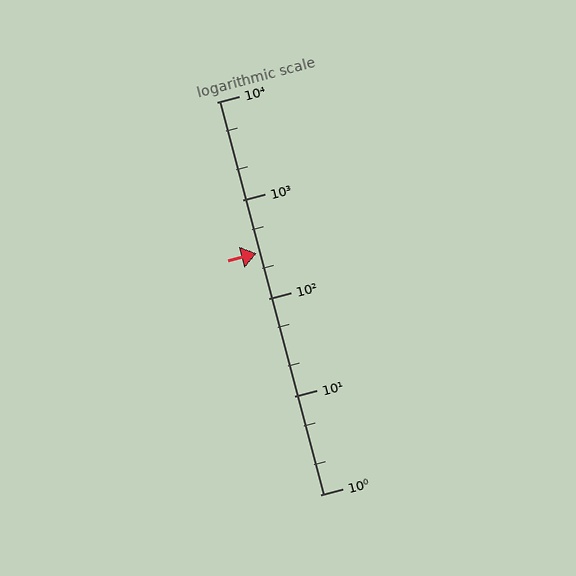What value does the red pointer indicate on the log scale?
The pointer indicates approximately 290.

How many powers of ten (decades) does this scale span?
The scale spans 4 decades, from 1 to 10000.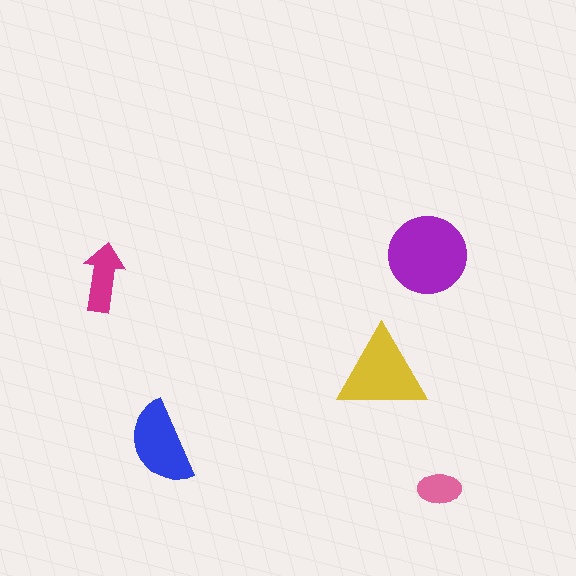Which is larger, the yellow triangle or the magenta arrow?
The yellow triangle.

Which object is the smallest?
The pink ellipse.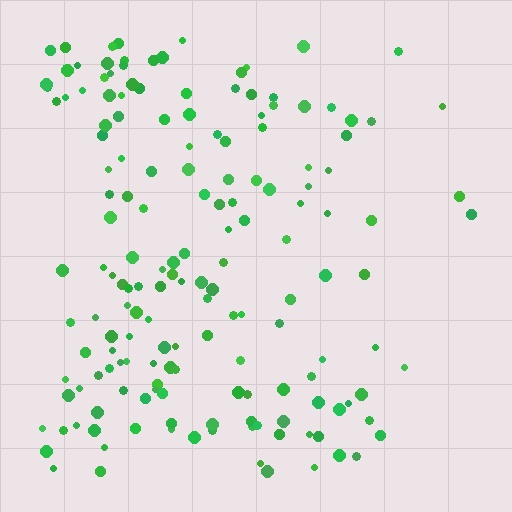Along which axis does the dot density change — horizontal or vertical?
Horizontal.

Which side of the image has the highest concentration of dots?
The left.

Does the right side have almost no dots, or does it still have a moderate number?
Still a moderate number, just noticeably fewer than the left.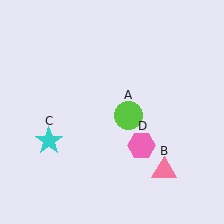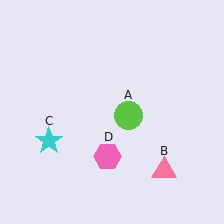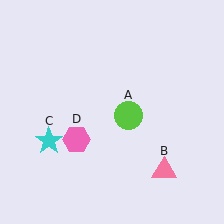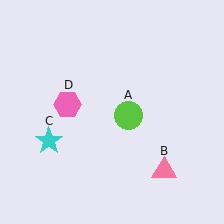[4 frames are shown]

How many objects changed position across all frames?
1 object changed position: pink hexagon (object D).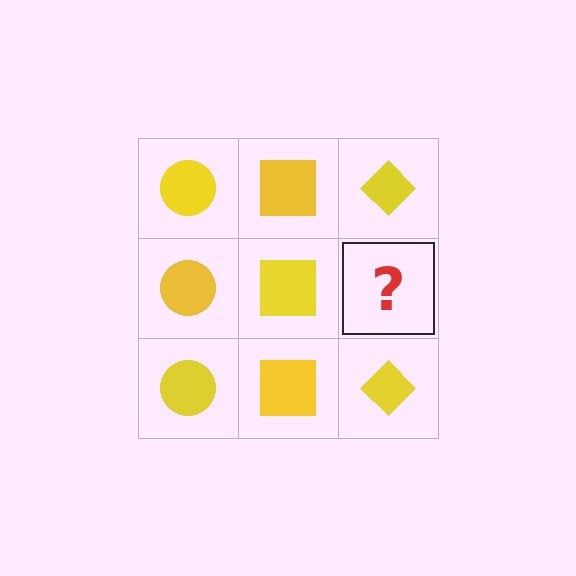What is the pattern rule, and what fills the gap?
The rule is that each column has a consistent shape. The gap should be filled with a yellow diamond.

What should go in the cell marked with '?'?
The missing cell should contain a yellow diamond.